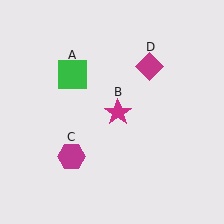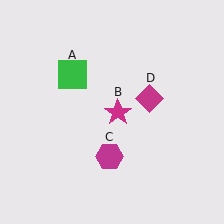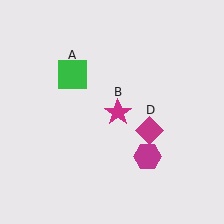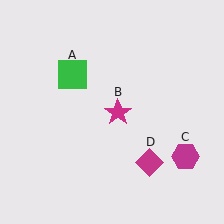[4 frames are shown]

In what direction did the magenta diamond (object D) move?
The magenta diamond (object D) moved down.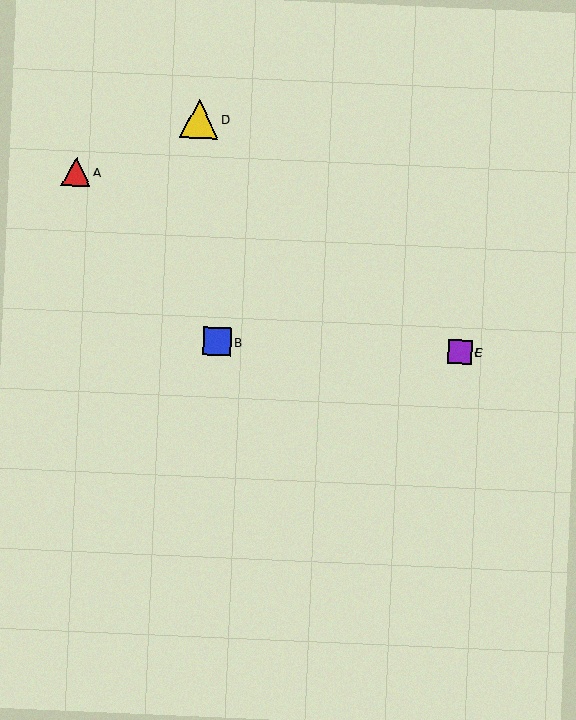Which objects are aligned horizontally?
Objects B, C, E are aligned horizontally.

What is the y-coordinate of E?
Object E is at y≈352.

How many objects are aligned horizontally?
3 objects (B, C, E) are aligned horizontally.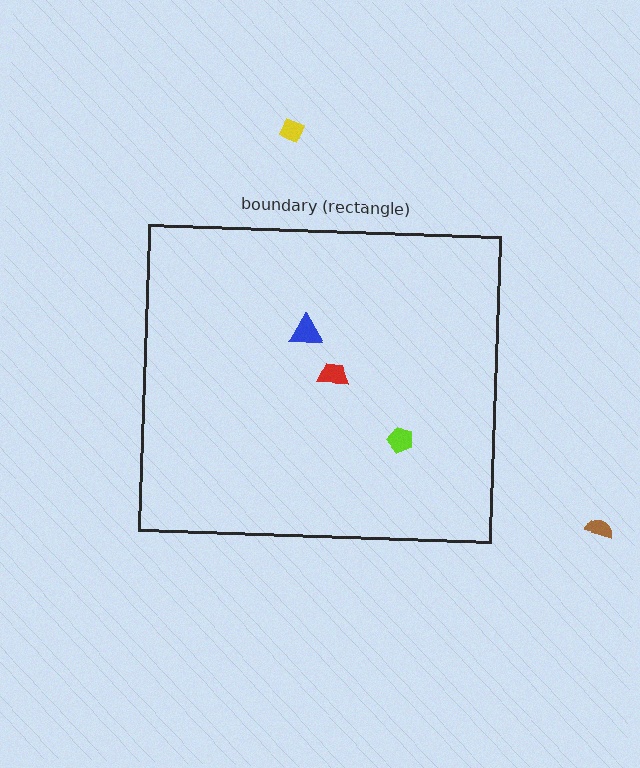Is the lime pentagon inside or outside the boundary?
Inside.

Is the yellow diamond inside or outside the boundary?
Outside.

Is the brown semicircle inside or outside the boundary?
Outside.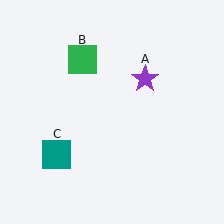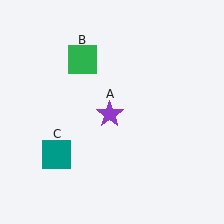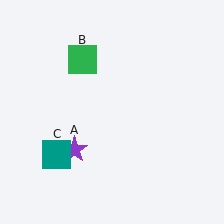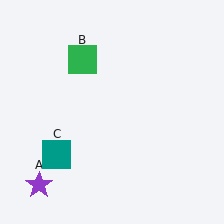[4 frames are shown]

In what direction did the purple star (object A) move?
The purple star (object A) moved down and to the left.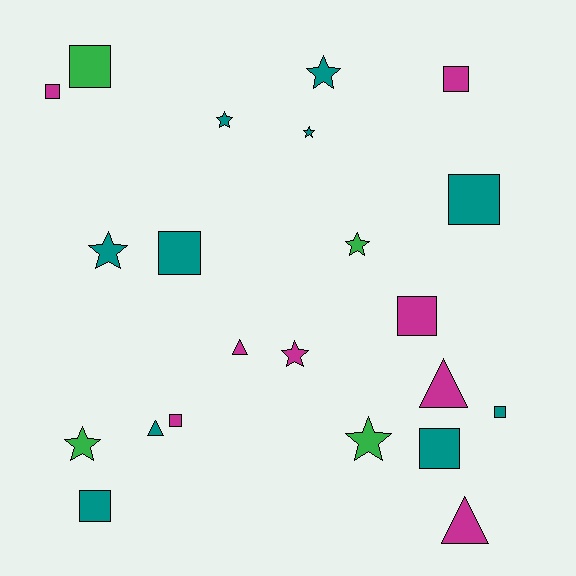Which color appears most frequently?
Teal, with 10 objects.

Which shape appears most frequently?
Square, with 10 objects.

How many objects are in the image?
There are 22 objects.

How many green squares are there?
There is 1 green square.